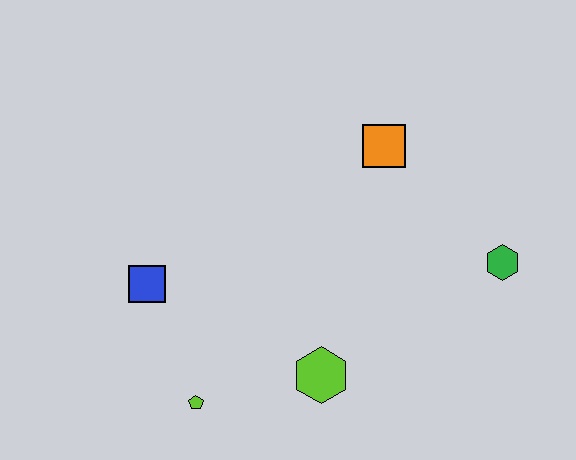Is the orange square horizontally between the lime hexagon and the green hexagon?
Yes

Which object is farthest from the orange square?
The lime pentagon is farthest from the orange square.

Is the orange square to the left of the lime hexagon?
No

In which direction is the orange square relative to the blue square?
The orange square is to the right of the blue square.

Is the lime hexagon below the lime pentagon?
No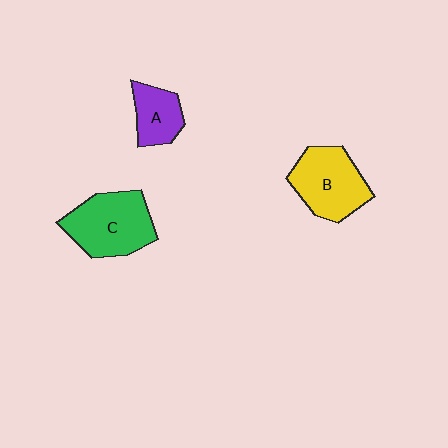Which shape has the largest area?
Shape C (green).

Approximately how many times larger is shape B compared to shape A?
Approximately 1.7 times.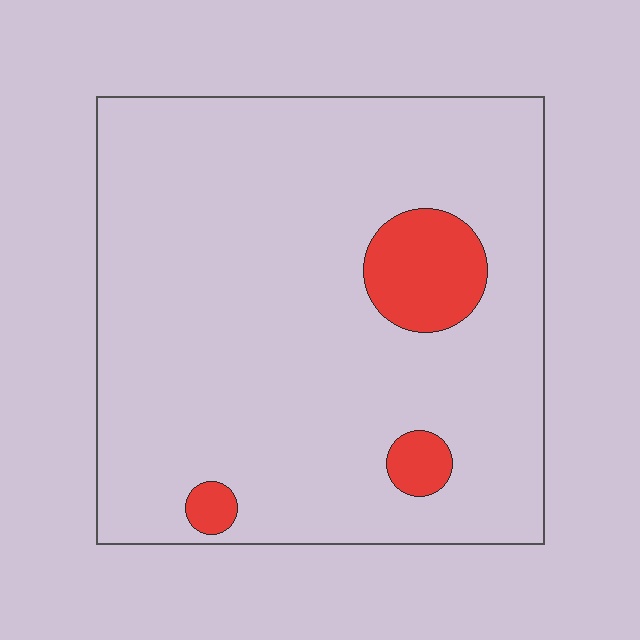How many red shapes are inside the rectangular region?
3.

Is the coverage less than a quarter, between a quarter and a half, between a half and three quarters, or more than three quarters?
Less than a quarter.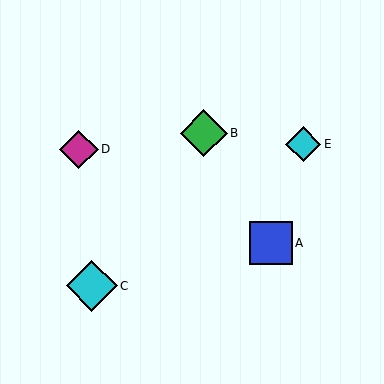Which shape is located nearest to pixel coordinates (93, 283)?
The cyan diamond (labeled C) at (92, 286) is nearest to that location.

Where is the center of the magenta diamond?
The center of the magenta diamond is at (79, 149).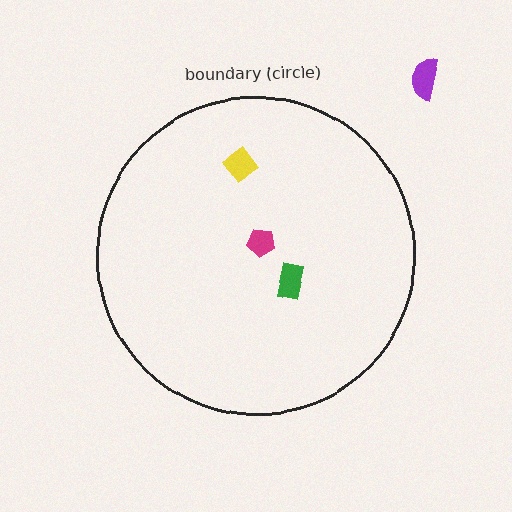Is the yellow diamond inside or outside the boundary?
Inside.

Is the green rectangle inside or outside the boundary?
Inside.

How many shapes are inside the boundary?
3 inside, 1 outside.